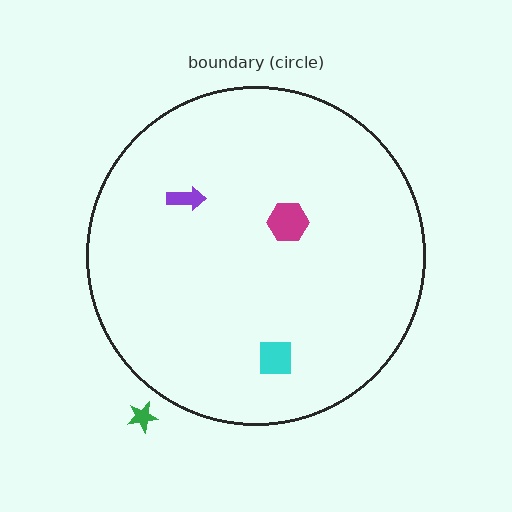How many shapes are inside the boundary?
3 inside, 1 outside.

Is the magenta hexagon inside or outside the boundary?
Inside.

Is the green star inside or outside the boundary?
Outside.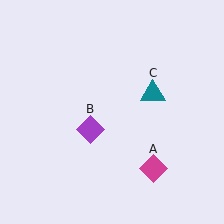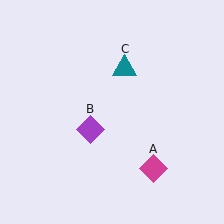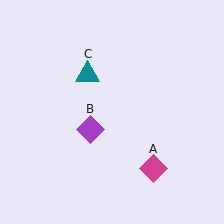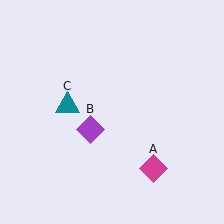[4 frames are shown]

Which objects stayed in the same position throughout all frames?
Magenta diamond (object A) and purple diamond (object B) remained stationary.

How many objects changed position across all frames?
1 object changed position: teal triangle (object C).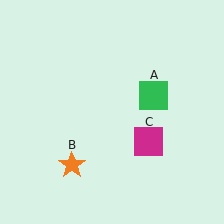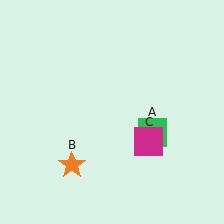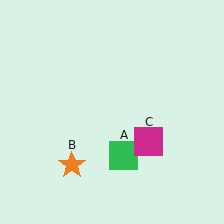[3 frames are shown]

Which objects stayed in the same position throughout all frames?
Orange star (object B) and magenta square (object C) remained stationary.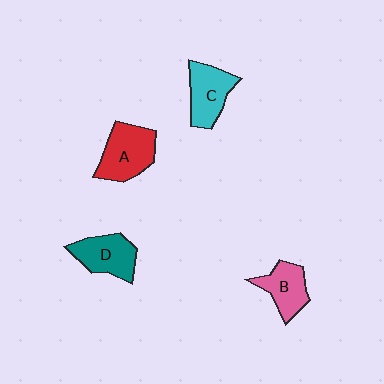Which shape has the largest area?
Shape A (red).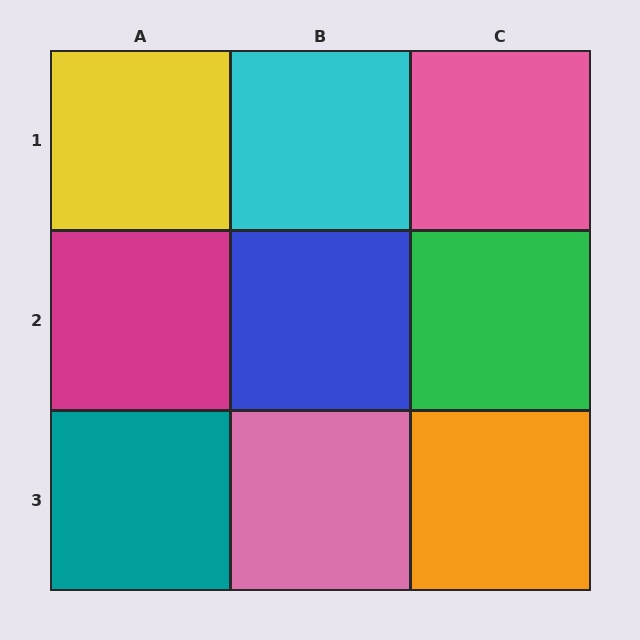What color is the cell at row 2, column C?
Green.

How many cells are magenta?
1 cell is magenta.